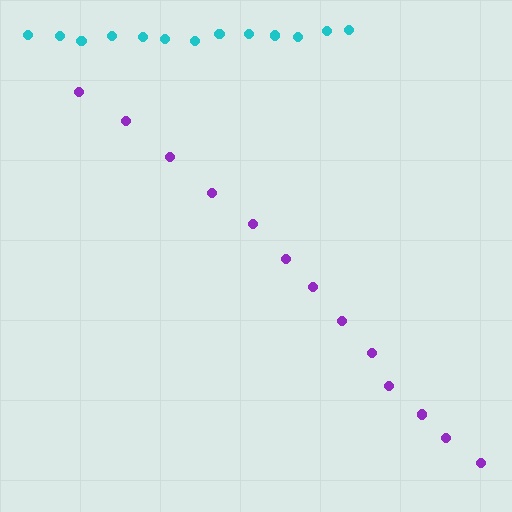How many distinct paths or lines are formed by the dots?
There are 2 distinct paths.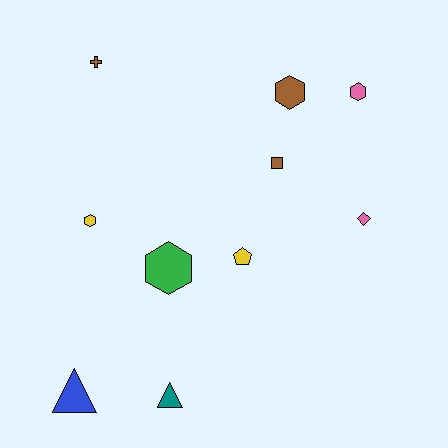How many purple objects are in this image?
There are no purple objects.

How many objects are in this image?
There are 10 objects.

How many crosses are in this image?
There is 1 cross.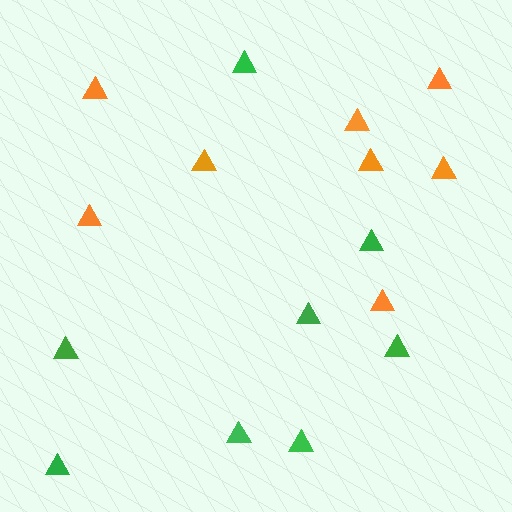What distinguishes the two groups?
There are 2 groups: one group of orange triangles (8) and one group of green triangles (8).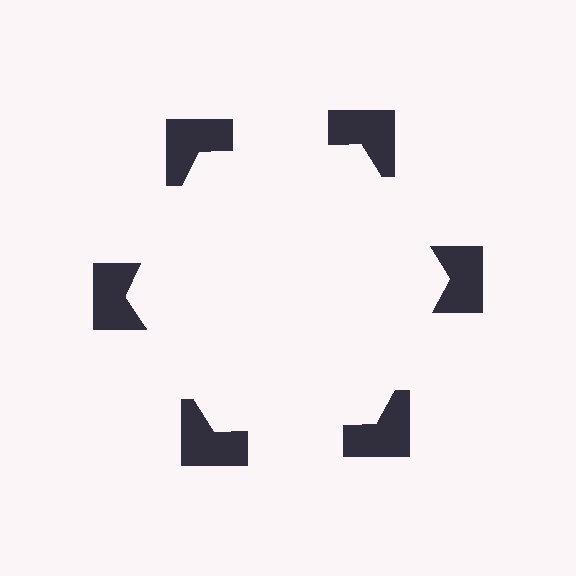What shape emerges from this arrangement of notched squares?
An illusory hexagon — its edges are inferred from the aligned wedge cuts in the notched squares, not physically drawn.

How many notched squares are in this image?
There are 6 — one at each vertex of the illusory hexagon.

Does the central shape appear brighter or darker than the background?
It typically appears slightly brighter than the background, even though no actual brightness change is drawn.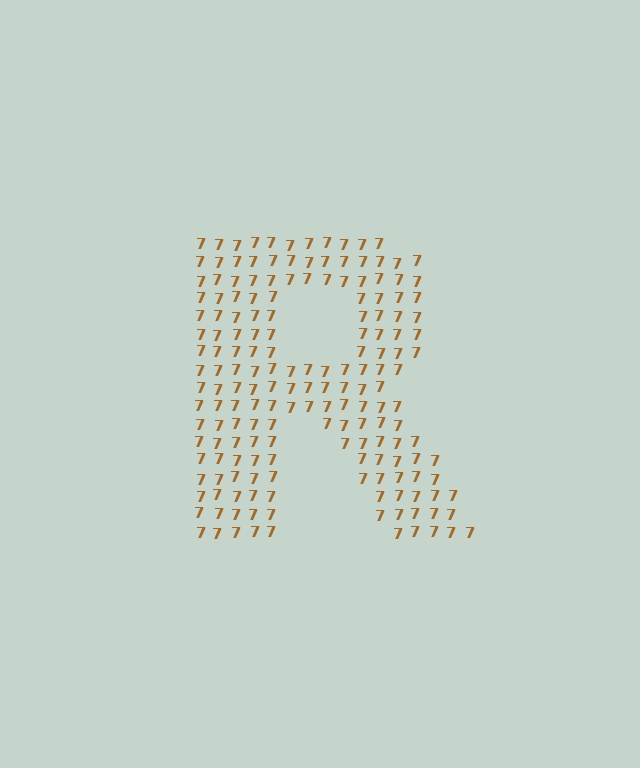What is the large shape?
The large shape is the letter R.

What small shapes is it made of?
It is made of small digit 7's.